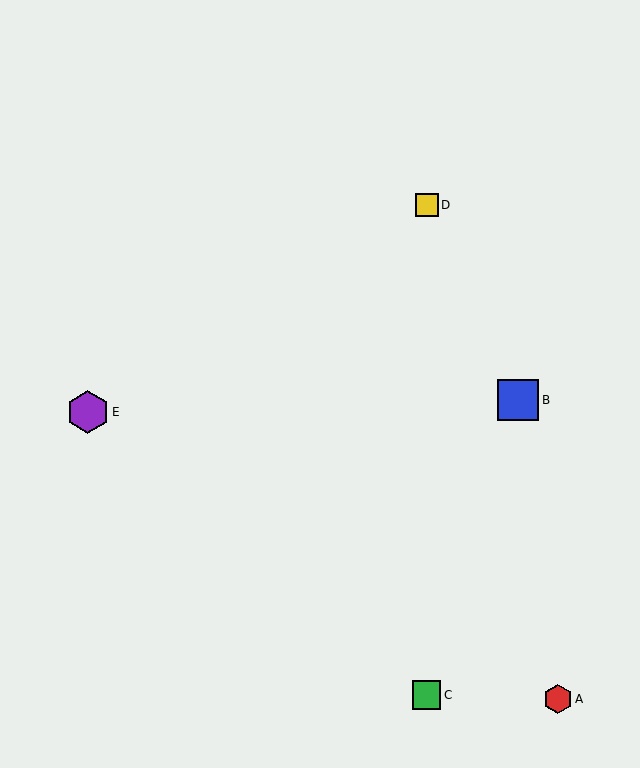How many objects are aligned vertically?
2 objects (C, D) are aligned vertically.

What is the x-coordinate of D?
Object D is at x≈427.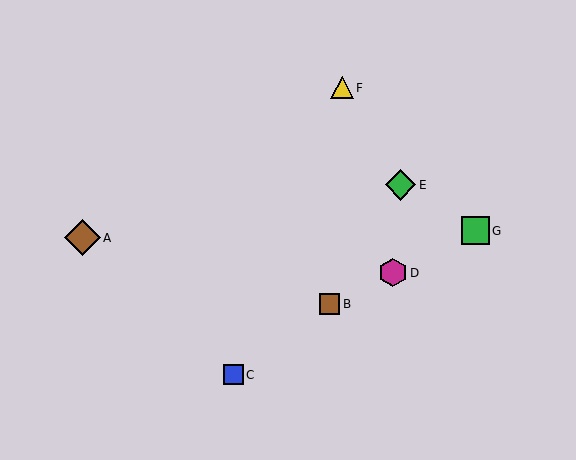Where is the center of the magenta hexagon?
The center of the magenta hexagon is at (393, 273).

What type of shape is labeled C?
Shape C is a blue square.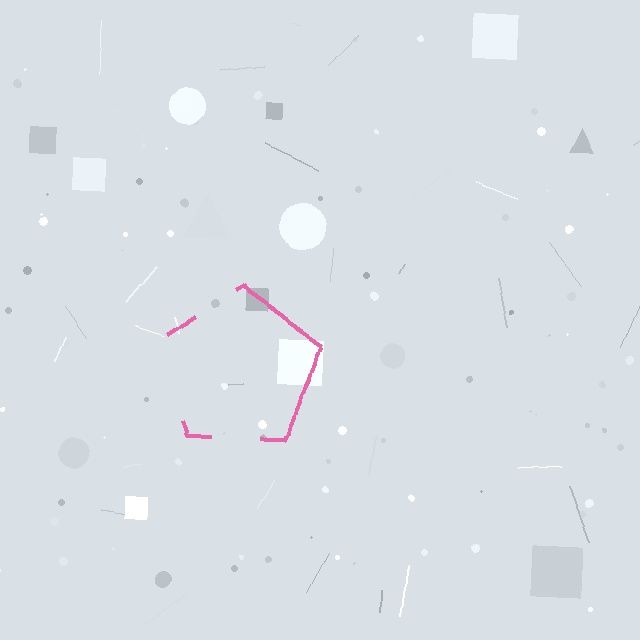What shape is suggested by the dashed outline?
The dashed outline suggests a pentagon.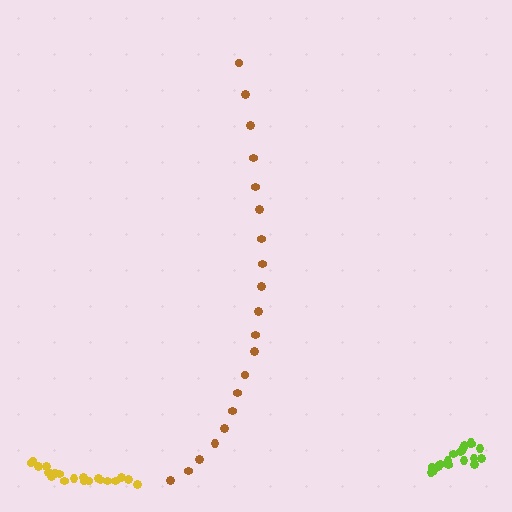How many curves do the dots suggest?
There are 3 distinct paths.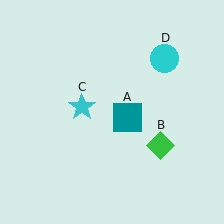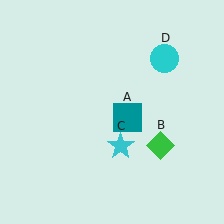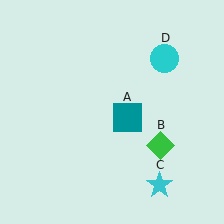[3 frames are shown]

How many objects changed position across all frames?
1 object changed position: cyan star (object C).